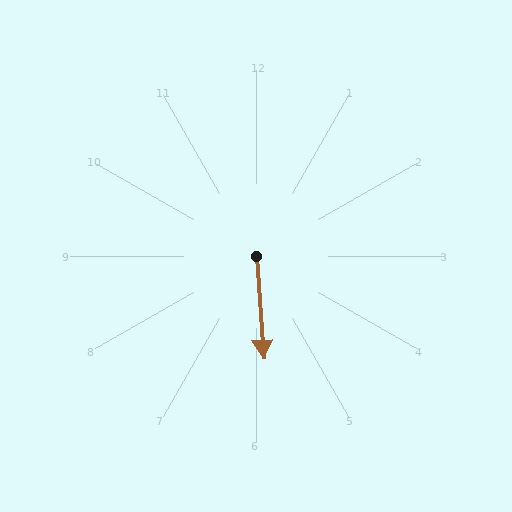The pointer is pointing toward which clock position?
Roughly 6 o'clock.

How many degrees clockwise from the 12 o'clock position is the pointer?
Approximately 176 degrees.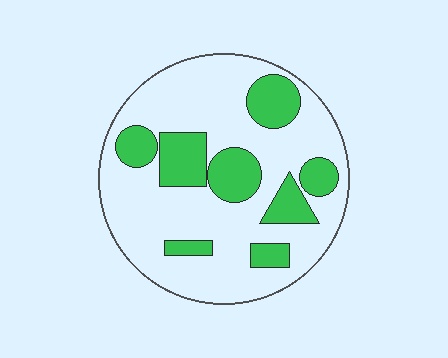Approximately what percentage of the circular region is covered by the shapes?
Approximately 25%.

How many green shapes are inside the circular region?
8.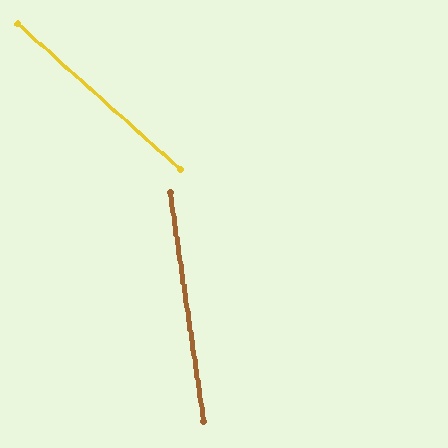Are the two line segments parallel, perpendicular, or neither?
Neither parallel nor perpendicular — they differ by about 40°.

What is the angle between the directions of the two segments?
Approximately 40 degrees.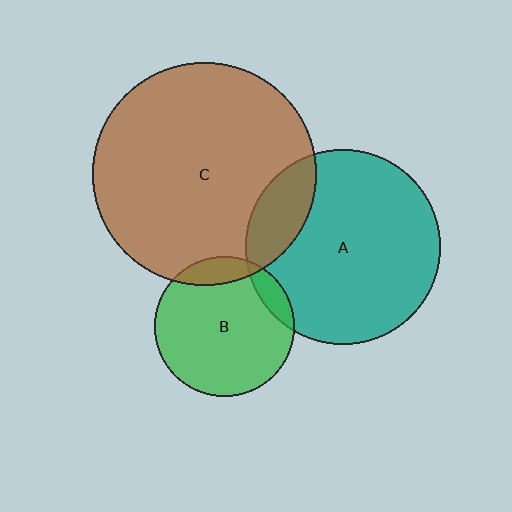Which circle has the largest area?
Circle C (brown).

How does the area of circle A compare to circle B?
Approximately 1.9 times.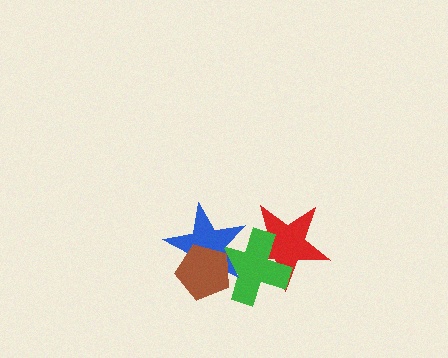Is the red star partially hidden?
Yes, it is partially covered by another shape.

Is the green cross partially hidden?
Yes, it is partially covered by another shape.